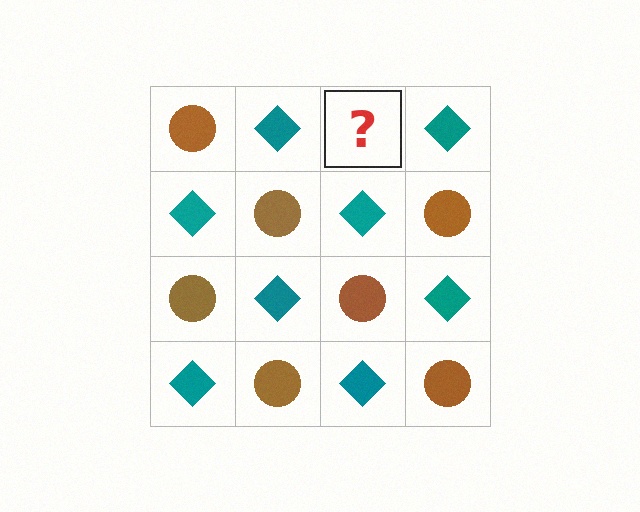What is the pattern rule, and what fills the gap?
The rule is that it alternates brown circle and teal diamond in a checkerboard pattern. The gap should be filled with a brown circle.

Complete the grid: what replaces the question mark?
The question mark should be replaced with a brown circle.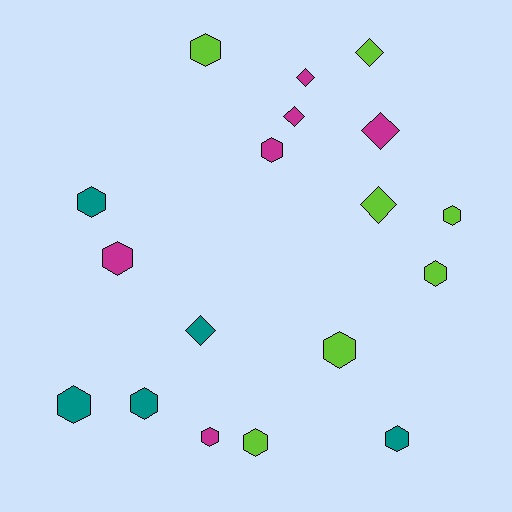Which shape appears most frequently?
Hexagon, with 12 objects.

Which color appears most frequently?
Lime, with 7 objects.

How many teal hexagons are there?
There are 4 teal hexagons.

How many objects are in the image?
There are 18 objects.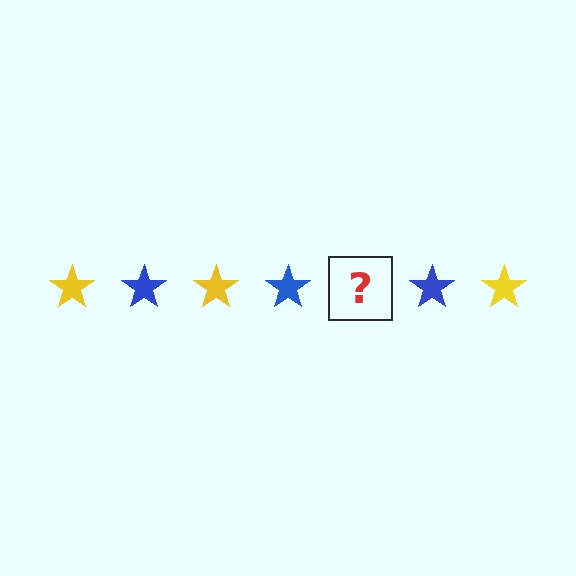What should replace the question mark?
The question mark should be replaced with a yellow star.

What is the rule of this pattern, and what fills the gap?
The rule is that the pattern cycles through yellow, blue stars. The gap should be filled with a yellow star.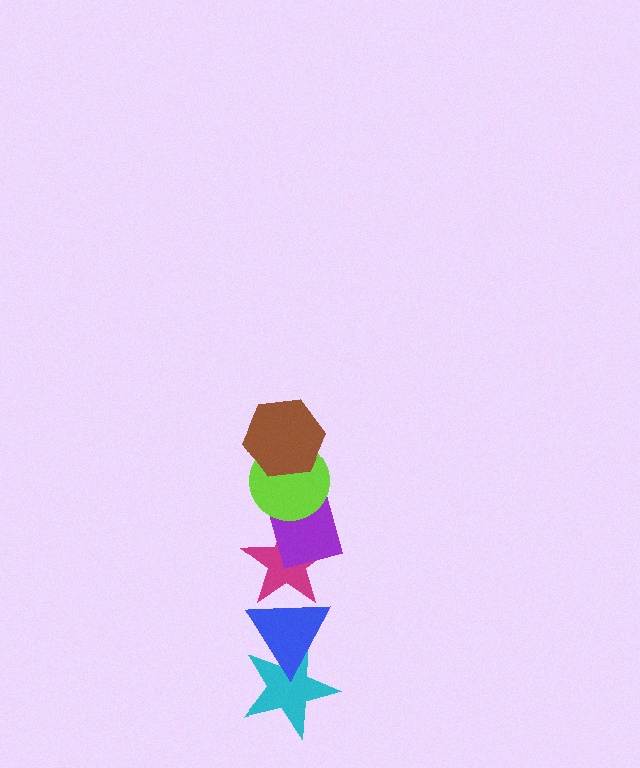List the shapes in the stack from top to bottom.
From top to bottom: the brown hexagon, the lime circle, the purple square, the magenta star, the blue triangle, the cyan star.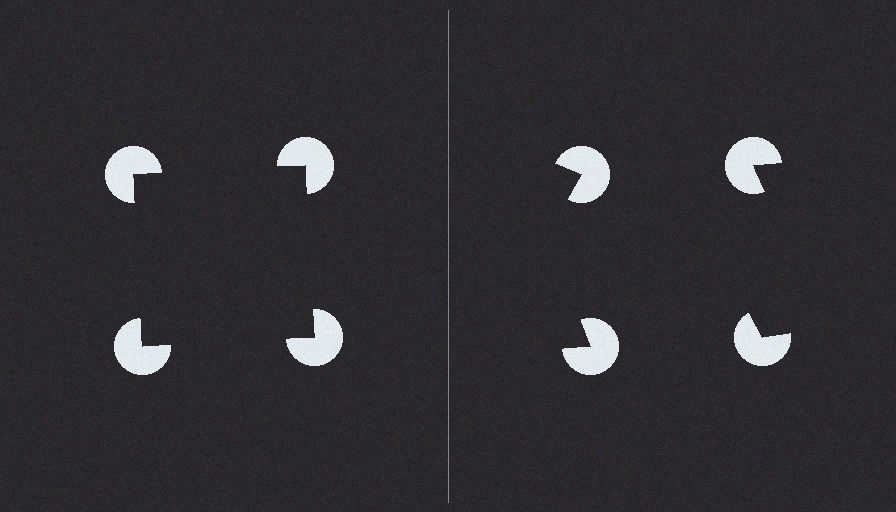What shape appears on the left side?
An illusory square.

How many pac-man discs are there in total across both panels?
8 — 4 on each side.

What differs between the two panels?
The pac-man discs are positioned identically on both sides; only the wedge orientations differ. On the left they align to a square; on the right they are misaligned.